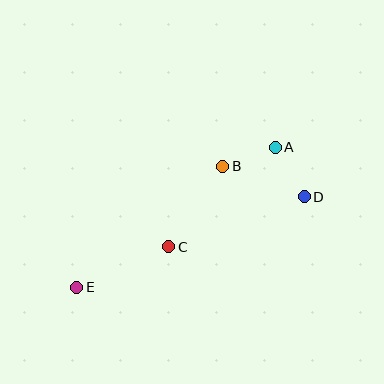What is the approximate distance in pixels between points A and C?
The distance between A and C is approximately 146 pixels.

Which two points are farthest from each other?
Points D and E are farthest from each other.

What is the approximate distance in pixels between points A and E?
The distance between A and E is approximately 243 pixels.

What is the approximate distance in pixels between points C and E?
The distance between C and E is approximately 101 pixels.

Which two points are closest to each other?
Points A and B are closest to each other.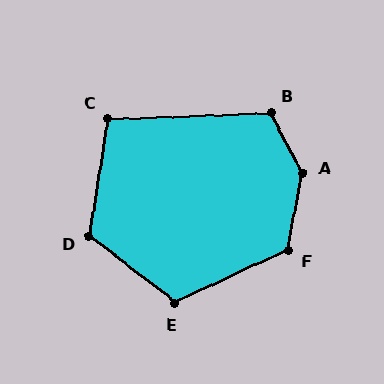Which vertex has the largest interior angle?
A, at approximately 142 degrees.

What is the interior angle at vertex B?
Approximately 115 degrees (obtuse).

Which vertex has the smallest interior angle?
C, at approximately 101 degrees.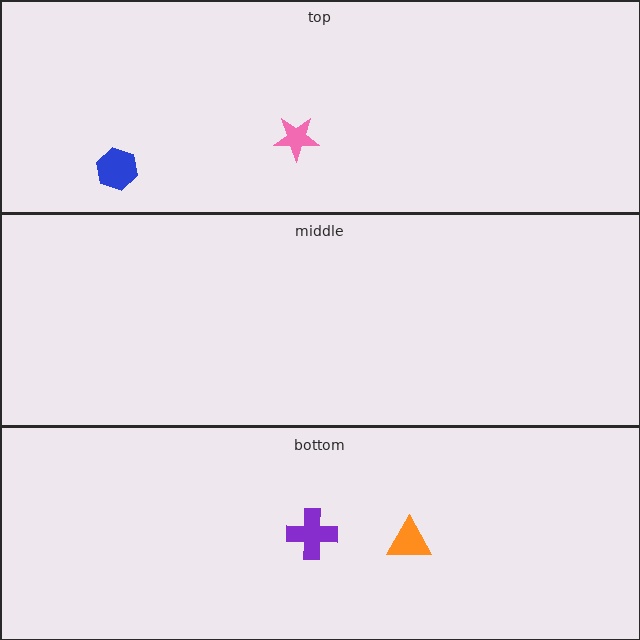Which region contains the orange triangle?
The bottom region.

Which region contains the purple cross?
The bottom region.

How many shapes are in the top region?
2.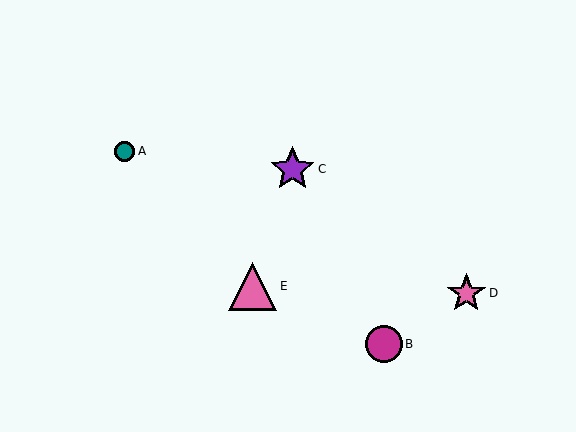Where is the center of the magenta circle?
The center of the magenta circle is at (384, 344).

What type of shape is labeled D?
Shape D is a pink star.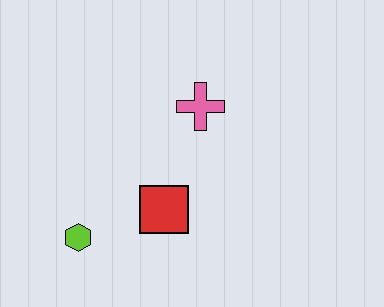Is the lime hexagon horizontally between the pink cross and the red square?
No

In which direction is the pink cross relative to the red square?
The pink cross is above the red square.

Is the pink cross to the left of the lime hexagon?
No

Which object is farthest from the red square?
The pink cross is farthest from the red square.